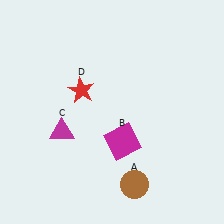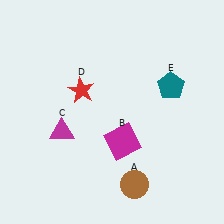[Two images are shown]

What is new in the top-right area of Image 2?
A teal pentagon (E) was added in the top-right area of Image 2.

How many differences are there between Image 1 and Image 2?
There is 1 difference between the two images.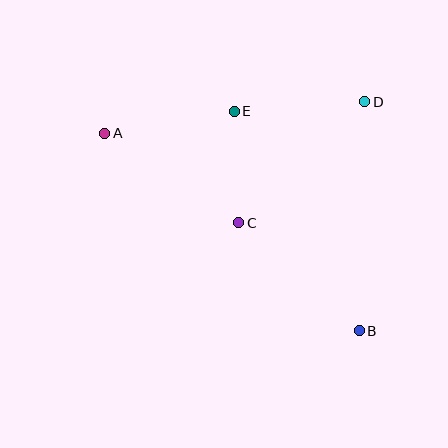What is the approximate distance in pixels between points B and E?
The distance between B and E is approximately 253 pixels.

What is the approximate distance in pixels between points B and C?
The distance between B and C is approximately 162 pixels.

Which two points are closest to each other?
Points C and E are closest to each other.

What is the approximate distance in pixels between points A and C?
The distance between A and C is approximately 161 pixels.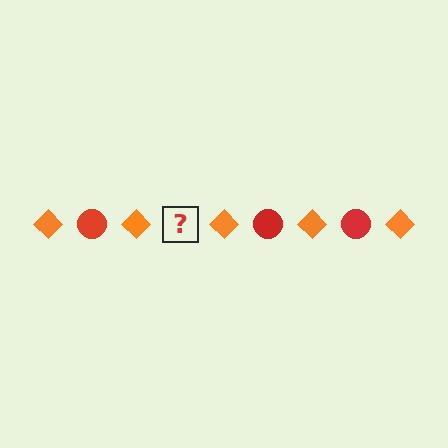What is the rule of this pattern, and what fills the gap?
The rule is that the pattern alternates between orange diamond and red circle. The gap should be filled with a red circle.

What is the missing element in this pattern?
The missing element is a red circle.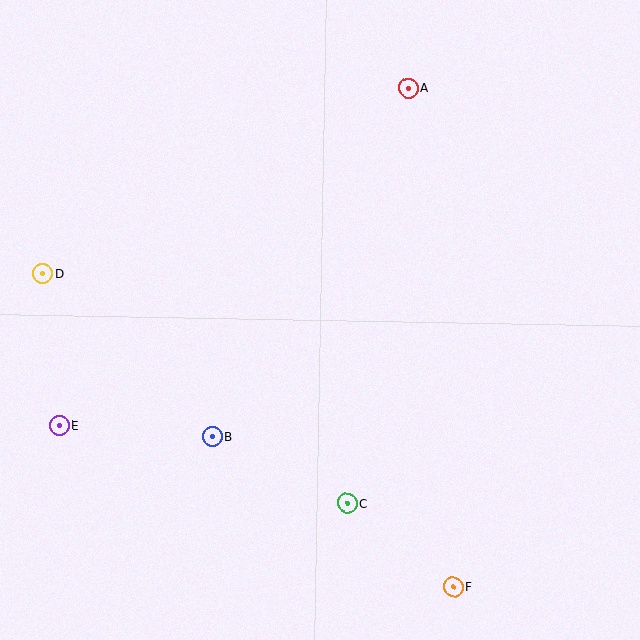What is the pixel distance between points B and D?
The distance between B and D is 235 pixels.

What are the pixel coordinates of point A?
Point A is at (409, 88).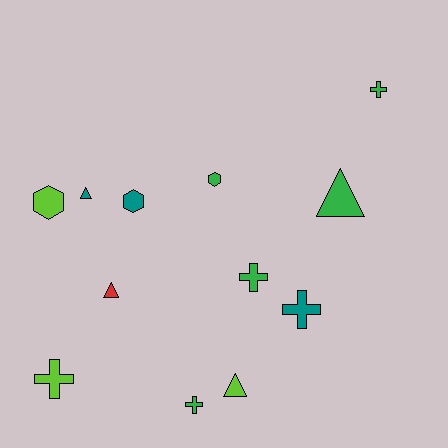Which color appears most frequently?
Green, with 5 objects.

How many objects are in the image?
There are 12 objects.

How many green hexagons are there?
There is 1 green hexagon.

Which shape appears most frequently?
Cross, with 5 objects.